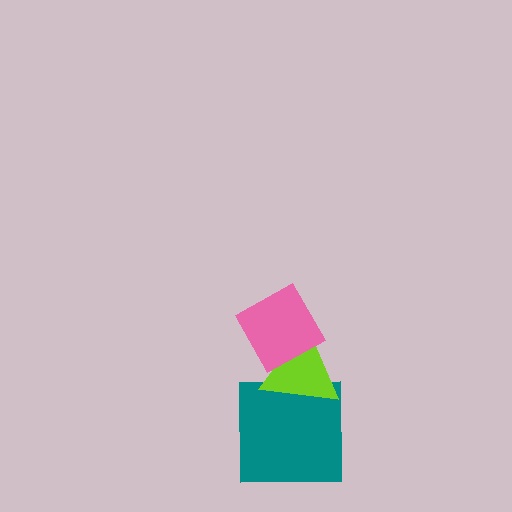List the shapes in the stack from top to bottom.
From top to bottom: the pink diamond, the lime triangle, the teal square.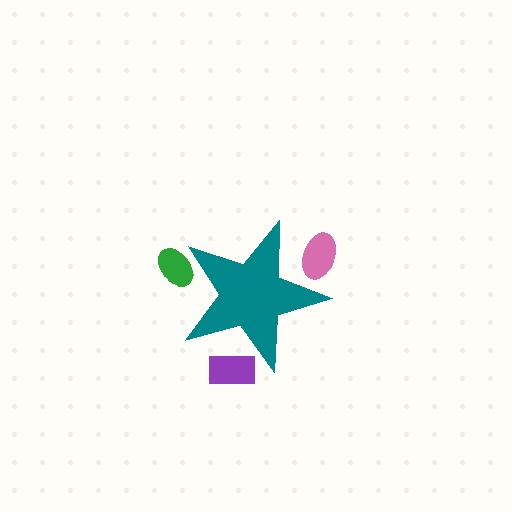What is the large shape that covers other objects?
A teal star.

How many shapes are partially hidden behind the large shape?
3 shapes are partially hidden.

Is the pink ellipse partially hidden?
Yes, the pink ellipse is partially hidden behind the teal star.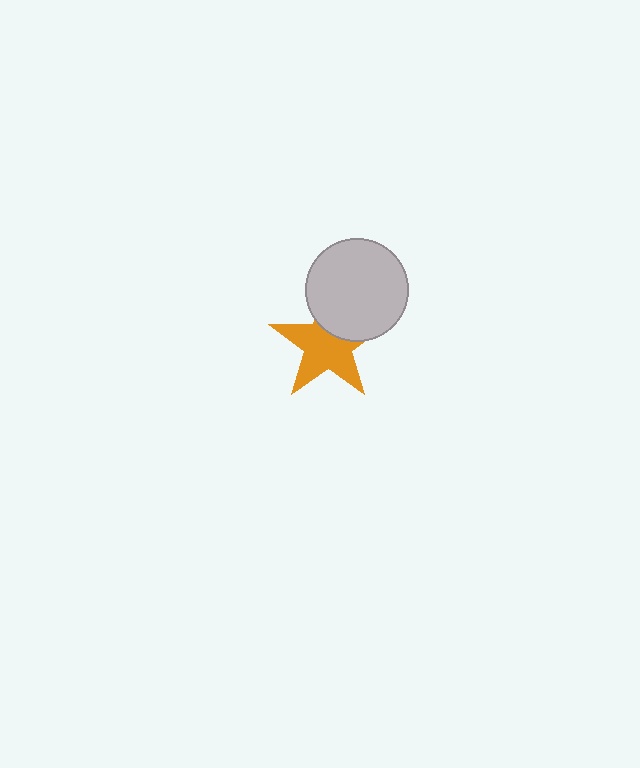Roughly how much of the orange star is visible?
Most of it is visible (roughly 68%).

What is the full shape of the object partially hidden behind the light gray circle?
The partially hidden object is an orange star.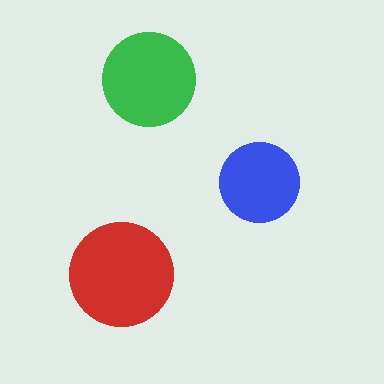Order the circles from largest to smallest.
the red one, the green one, the blue one.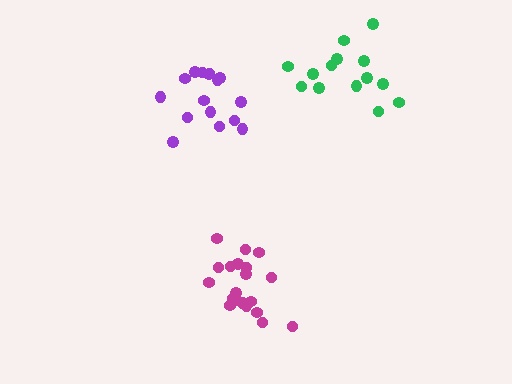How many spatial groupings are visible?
There are 3 spatial groupings.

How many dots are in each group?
Group 1: 20 dots, Group 2: 14 dots, Group 3: 16 dots (50 total).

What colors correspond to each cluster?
The clusters are colored: magenta, green, purple.